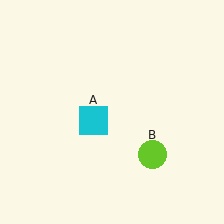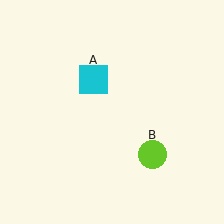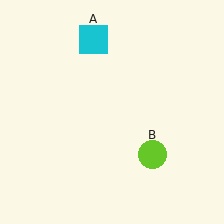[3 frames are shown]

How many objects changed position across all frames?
1 object changed position: cyan square (object A).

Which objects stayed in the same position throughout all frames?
Lime circle (object B) remained stationary.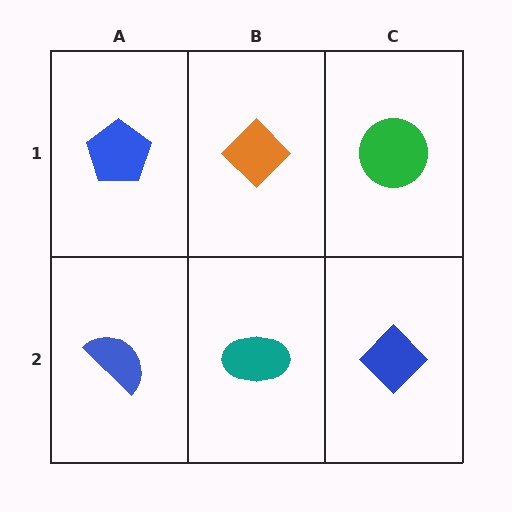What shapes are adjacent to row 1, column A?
A blue semicircle (row 2, column A), an orange diamond (row 1, column B).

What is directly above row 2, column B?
An orange diamond.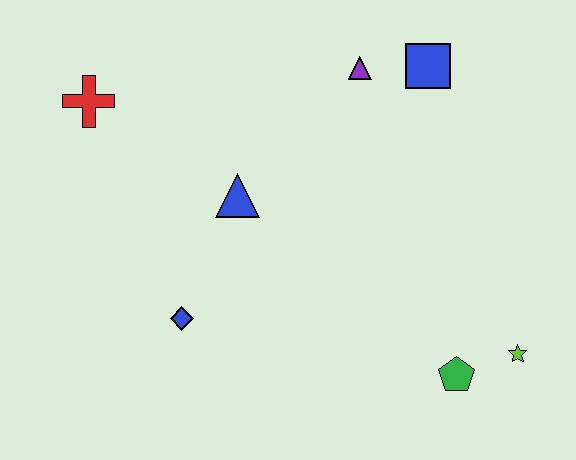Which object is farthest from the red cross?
The lime star is farthest from the red cross.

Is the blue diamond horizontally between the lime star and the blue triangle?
No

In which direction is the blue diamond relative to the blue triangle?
The blue diamond is below the blue triangle.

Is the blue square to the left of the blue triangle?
No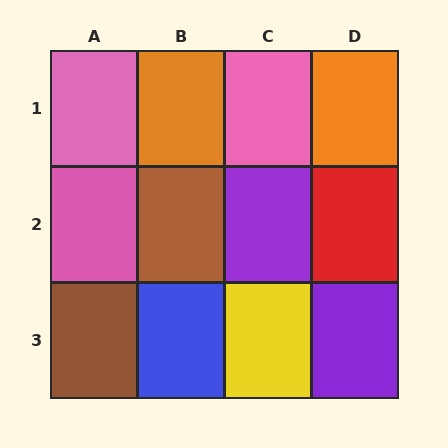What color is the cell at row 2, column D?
Red.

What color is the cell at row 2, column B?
Brown.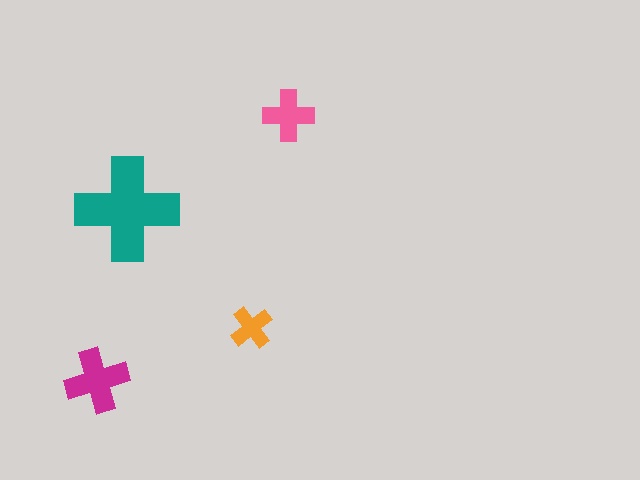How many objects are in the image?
There are 4 objects in the image.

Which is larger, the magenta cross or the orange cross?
The magenta one.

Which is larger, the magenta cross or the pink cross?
The magenta one.